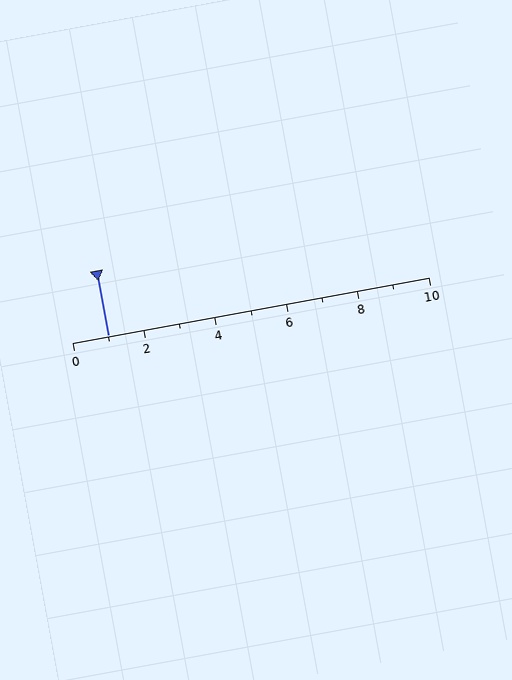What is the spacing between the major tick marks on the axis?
The major ticks are spaced 2 apart.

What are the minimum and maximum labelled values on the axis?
The axis runs from 0 to 10.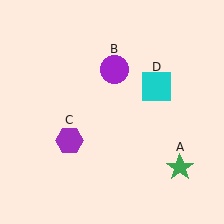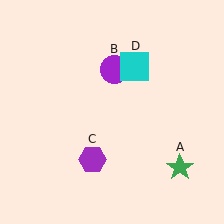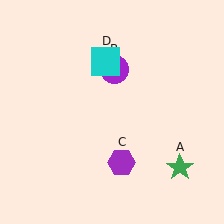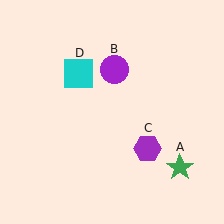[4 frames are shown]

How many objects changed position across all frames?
2 objects changed position: purple hexagon (object C), cyan square (object D).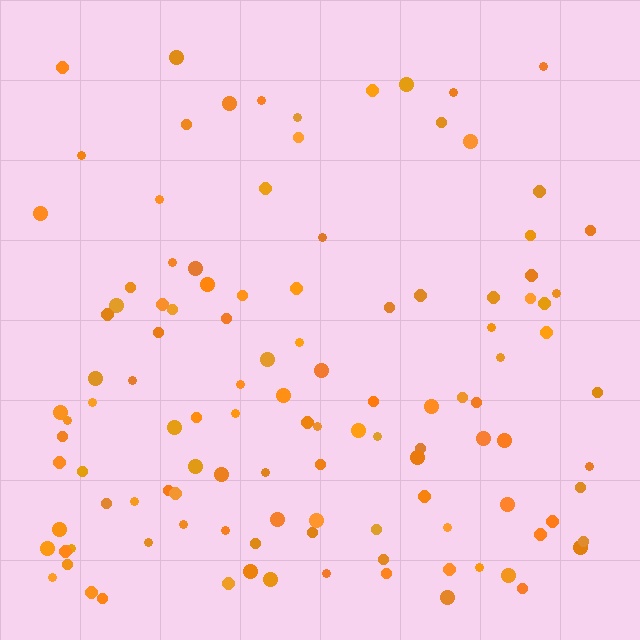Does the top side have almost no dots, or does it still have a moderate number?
Still a moderate number, just noticeably fewer than the bottom.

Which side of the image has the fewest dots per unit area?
The top.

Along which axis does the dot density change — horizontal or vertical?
Vertical.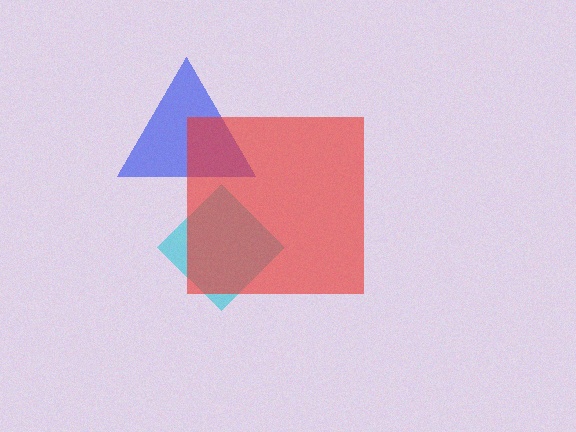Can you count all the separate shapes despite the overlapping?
Yes, there are 3 separate shapes.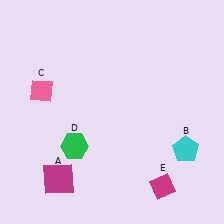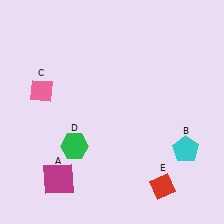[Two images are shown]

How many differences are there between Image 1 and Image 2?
There is 1 difference between the two images.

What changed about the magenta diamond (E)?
In Image 1, E is magenta. In Image 2, it changed to red.